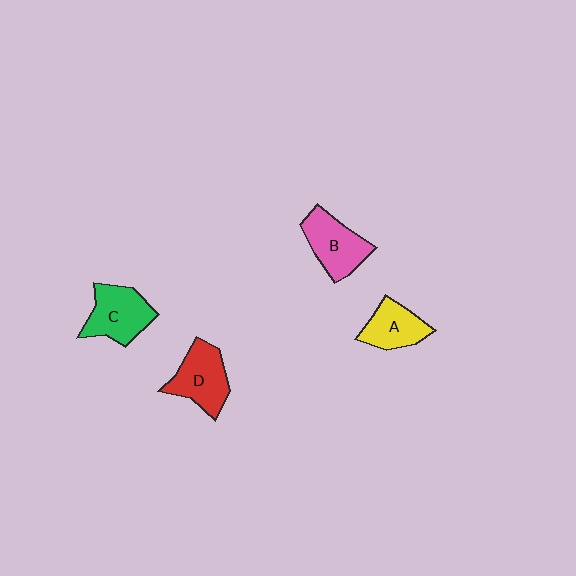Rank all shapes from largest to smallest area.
From largest to smallest: C (green), D (red), B (pink), A (yellow).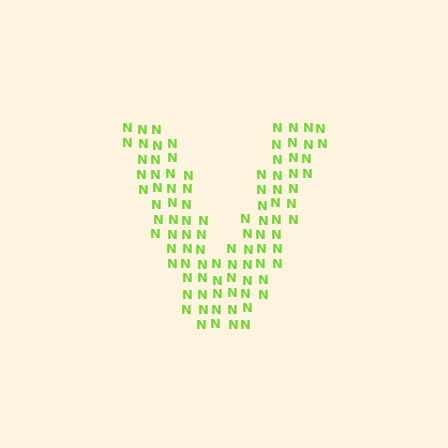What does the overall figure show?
The overall figure shows the letter V.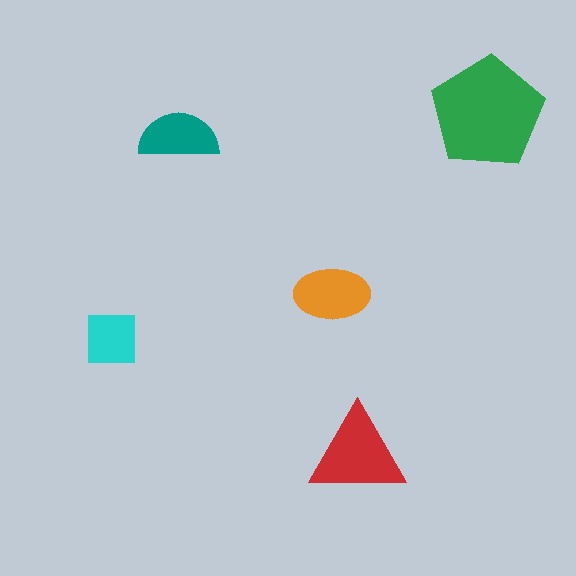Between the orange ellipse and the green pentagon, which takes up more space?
The green pentagon.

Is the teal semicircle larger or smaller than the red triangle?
Smaller.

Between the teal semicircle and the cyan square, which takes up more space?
The teal semicircle.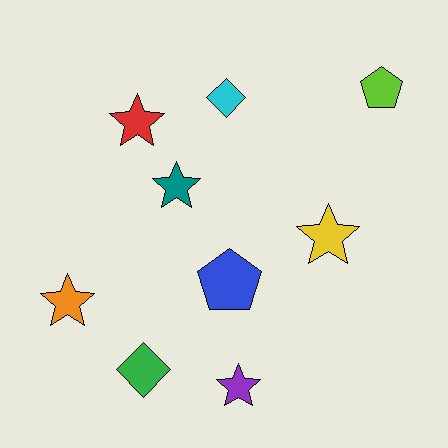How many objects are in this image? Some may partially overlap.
There are 9 objects.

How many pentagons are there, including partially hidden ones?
There are 2 pentagons.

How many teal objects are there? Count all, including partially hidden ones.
There is 1 teal object.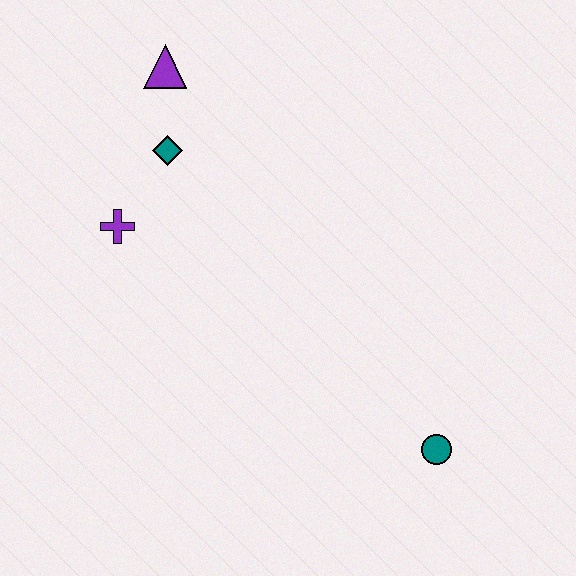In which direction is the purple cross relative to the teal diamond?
The purple cross is below the teal diamond.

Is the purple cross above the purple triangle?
No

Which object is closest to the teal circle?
The purple cross is closest to the teal circle.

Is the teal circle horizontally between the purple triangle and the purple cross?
No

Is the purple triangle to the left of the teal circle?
Yes